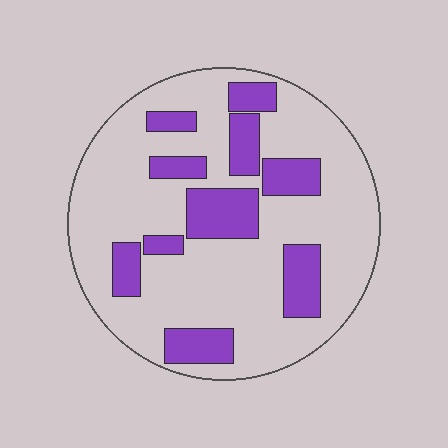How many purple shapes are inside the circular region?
10.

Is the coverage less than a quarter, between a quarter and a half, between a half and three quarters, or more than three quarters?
Between a quarter and a half.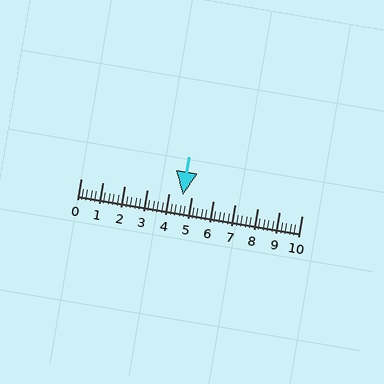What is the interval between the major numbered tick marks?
The major tick marks are spaced 1 units apart.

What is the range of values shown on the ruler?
The ruler shows values from 0 to 10.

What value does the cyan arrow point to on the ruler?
The cyan arrow points to approximately 4.6.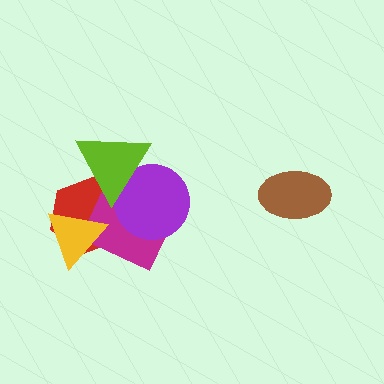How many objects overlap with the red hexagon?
4 objects overlap with the red hexagon.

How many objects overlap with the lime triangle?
3 objects overlap with the lime triangle.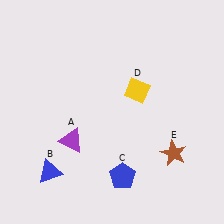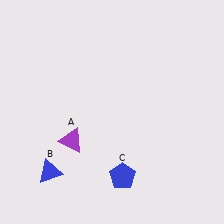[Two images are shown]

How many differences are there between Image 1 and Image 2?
There are 2 differences between the two images.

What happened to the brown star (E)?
The brown star (E) was removed in Image 2. It was in the bottom-right area of Image 1.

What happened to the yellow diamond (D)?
The yellow diamond (D) was removed in Image 2. It was in the top-right area of Image 1.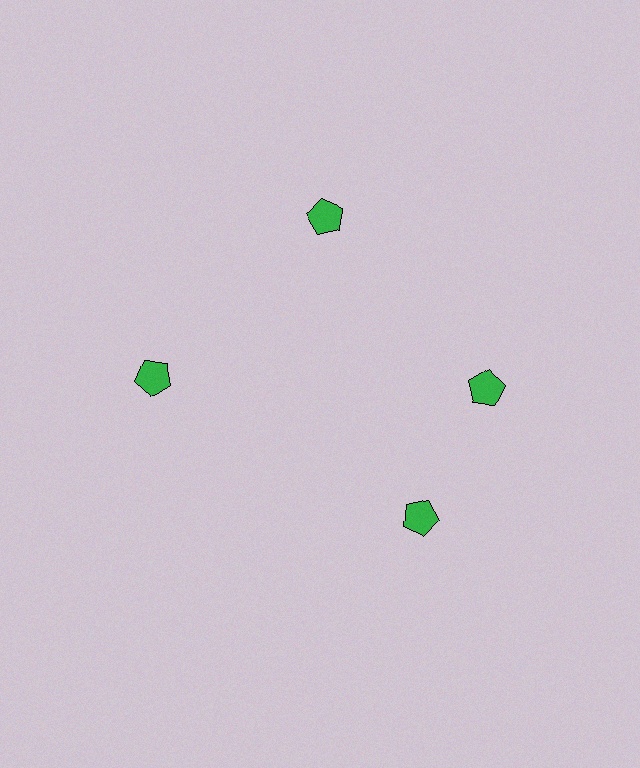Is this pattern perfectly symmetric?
No. The 4 green pentagons are arranged in a ring, but one element near the 6 o'clock position is rotated out of alignment along the ring, breaking the 4-fold rotational symmetry.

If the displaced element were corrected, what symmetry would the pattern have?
It would have 4-fold rotational symmetry — the pattern would map onto itself every 90 degrees.